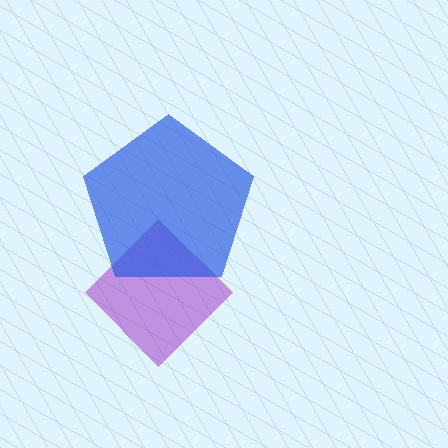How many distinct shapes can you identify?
There are 2 distinct shapes: a purple diamond, a blue pentagon.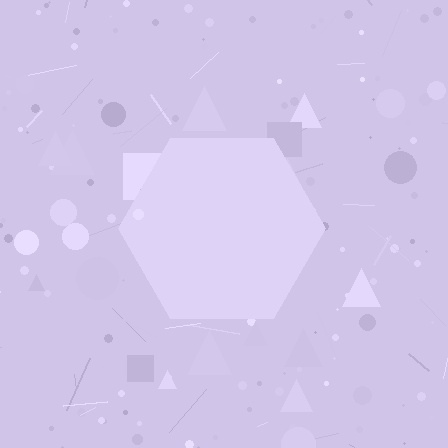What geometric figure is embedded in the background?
A hexagon is embedded in the background.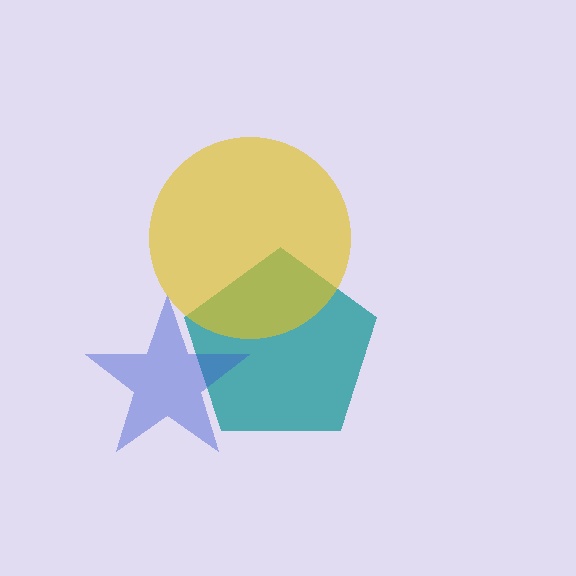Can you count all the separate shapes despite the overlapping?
Yes, there are 3 separate shapes.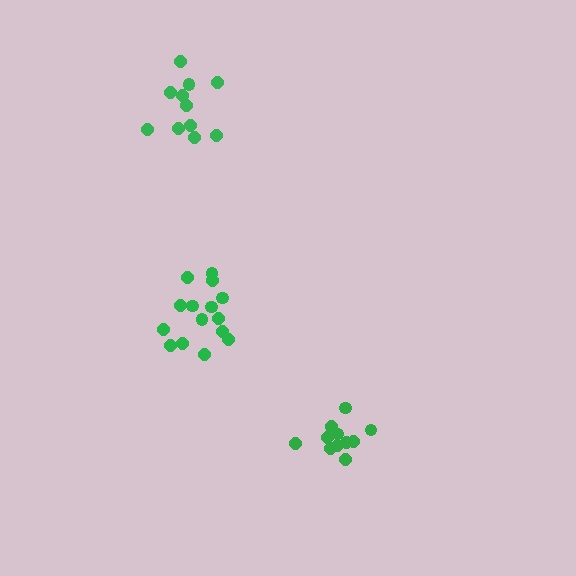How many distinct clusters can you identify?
There are 3 distinct clusters.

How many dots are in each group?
Group 1: 15 dots, Group 2: 11 dots, Group 3: 12 dots (38 total).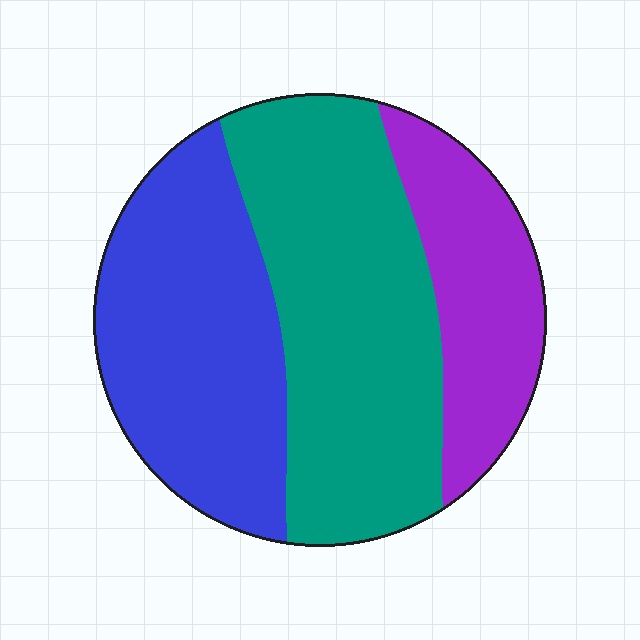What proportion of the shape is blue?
Blue takes up between a quarter and a half of the shape.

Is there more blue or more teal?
Teal.